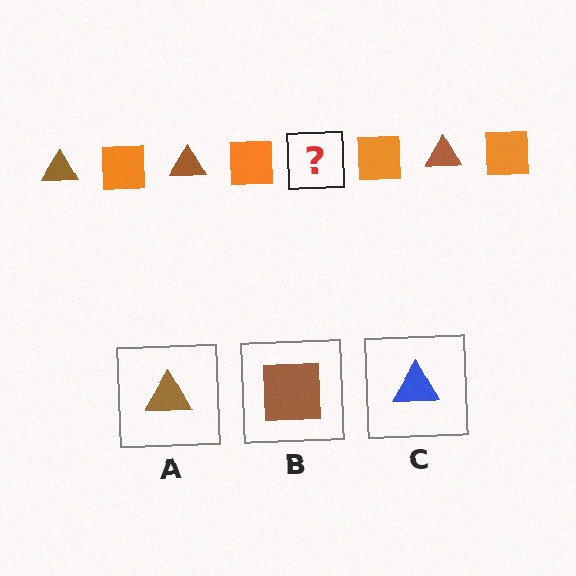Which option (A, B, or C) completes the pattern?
A.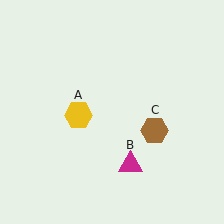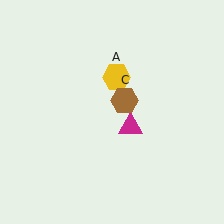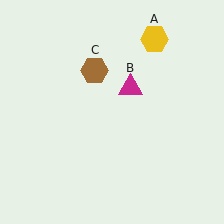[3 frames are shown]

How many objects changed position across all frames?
3 objects changed position: yellow hexagon (object A), magenta triangle (object B), brown hexagon (object C).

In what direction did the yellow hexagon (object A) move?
The yellow hexagon (object A) moved up and to the right.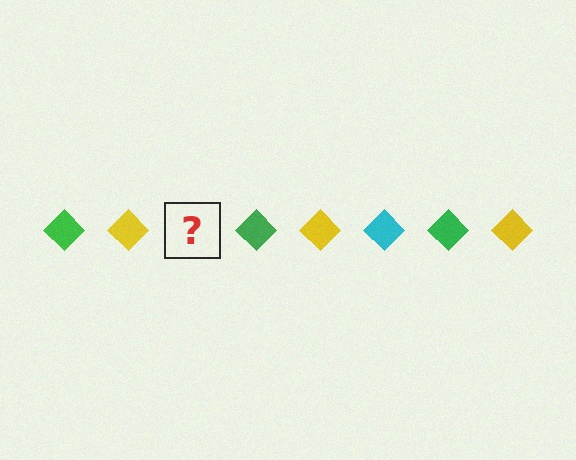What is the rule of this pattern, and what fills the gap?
The rule is that the pattern cycles through green, yellow, cyan diamonds. The gap should be filled with a cyan diamond.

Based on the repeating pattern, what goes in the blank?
The blank should be a cyan diamond.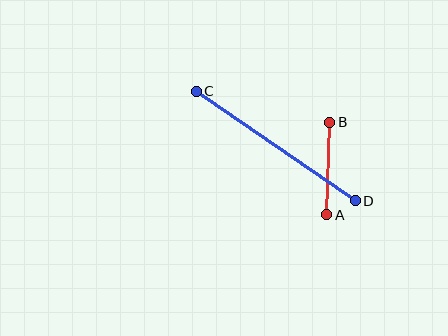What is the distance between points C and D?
The distance is approximately 193 pixels.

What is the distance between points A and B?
The distance is approximately 93 pixels.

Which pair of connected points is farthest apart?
Points C and D are farthest apart.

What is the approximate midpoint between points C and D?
The midpoint is at approximately (276, 146) pixels.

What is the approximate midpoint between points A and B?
The midpoint is at approximately (328, 168) pixels.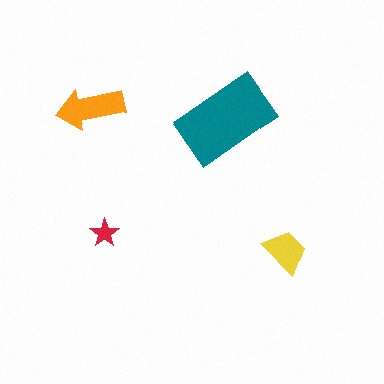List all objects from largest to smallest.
The teal rectangle, the orange arrow, the yellow trapezoid, the red star.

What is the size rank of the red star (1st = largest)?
4th.